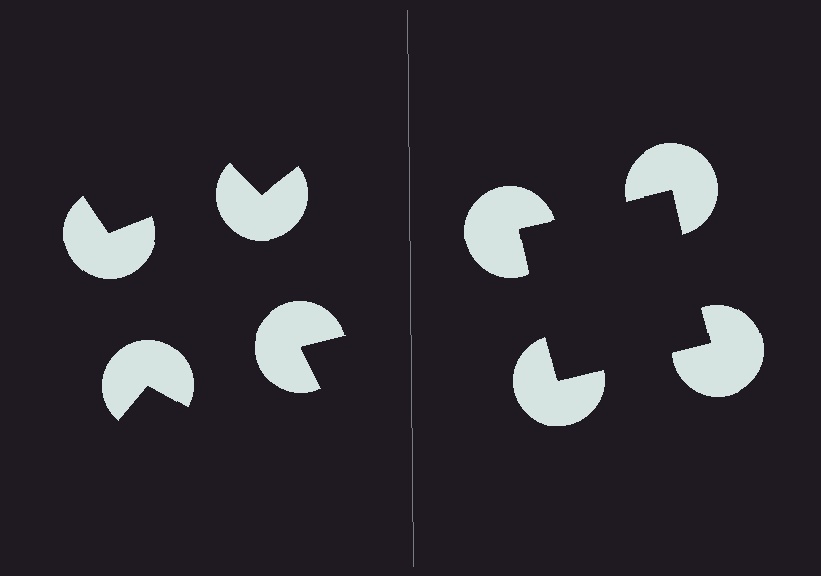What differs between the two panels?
The pac-man discs are positioned identically on both sides; only the wedge orientations differ. On the right they align to a square; on the left they are misaligned.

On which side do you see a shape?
An illusory square appears on the right side. On the left side the wedge cuts are rotated, so no coherent shape forms.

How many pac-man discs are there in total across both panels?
8 — 4 on each side.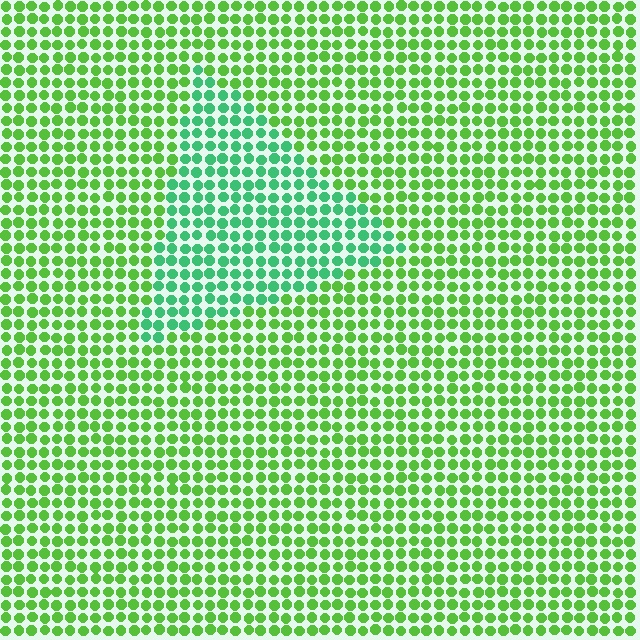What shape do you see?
I see a triangle.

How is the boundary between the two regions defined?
The boundary is defined purely by a slight shift in hue (about 39 degrees). Spacing, size, and orientation are identical on both sides.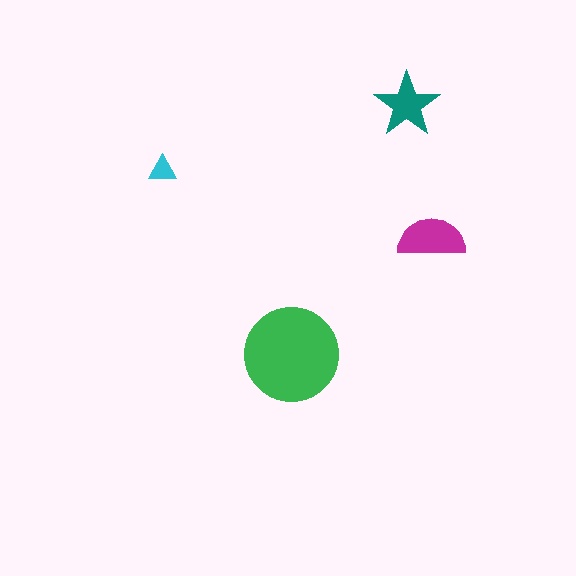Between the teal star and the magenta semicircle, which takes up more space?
The magenta semicircle.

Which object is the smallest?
The cyan triangle.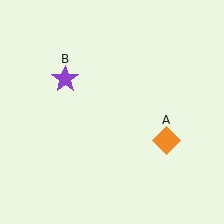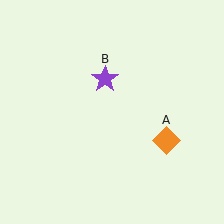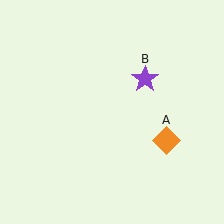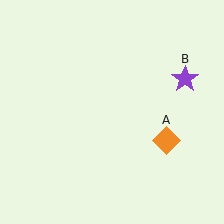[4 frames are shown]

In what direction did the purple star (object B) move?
The purple star (object B) moved right.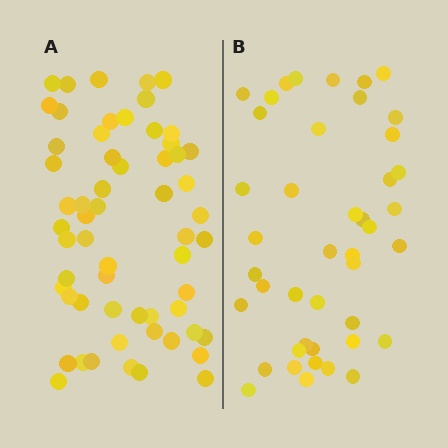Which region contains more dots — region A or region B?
Region A (the left region) has more dots.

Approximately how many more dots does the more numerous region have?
Region A has approximately 15 more dots than region B.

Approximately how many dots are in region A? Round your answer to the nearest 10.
About 60 dots. (The exact count is 59, which rounds to 60.)